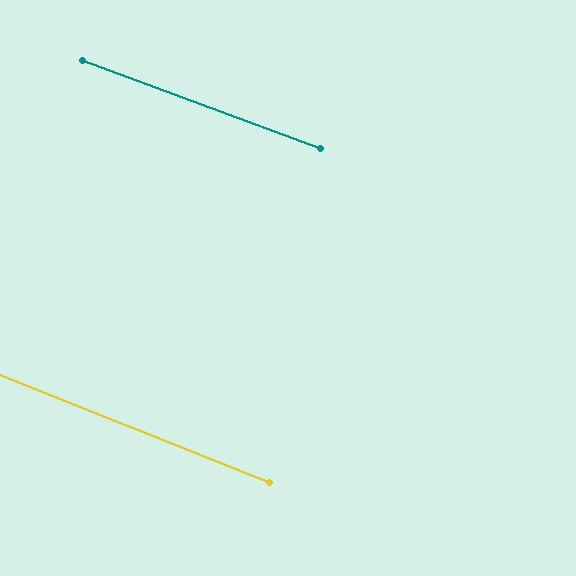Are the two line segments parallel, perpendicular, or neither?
Parallel — their directions differ by only 1.4°.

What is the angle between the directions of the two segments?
Approximately 1 degree.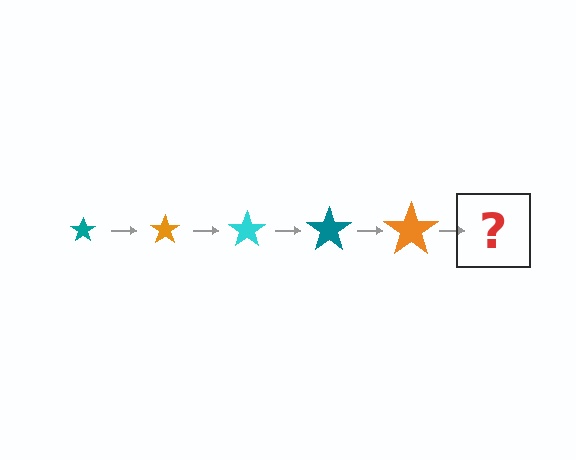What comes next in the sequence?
The next element should be a cyan star, larger than the previous one.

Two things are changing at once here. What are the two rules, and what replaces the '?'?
The two rules are that the star grows larger each step and the color cycles through teal, orange, and cyan. The '?' should be a cyan star, larger than the previous one.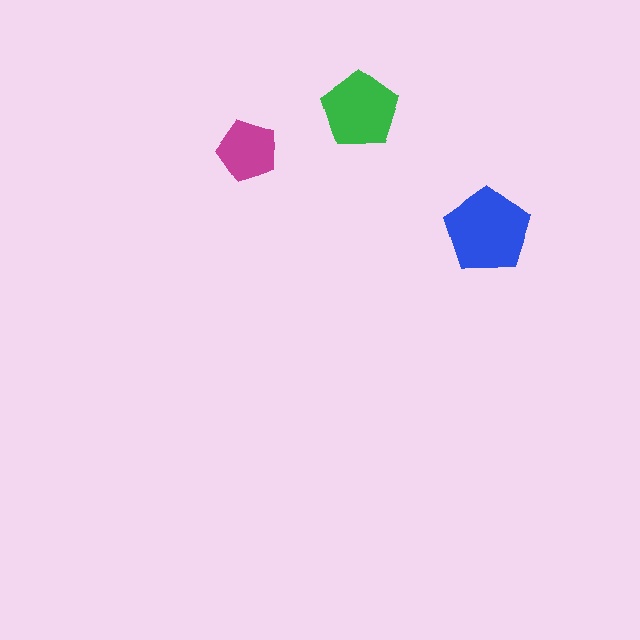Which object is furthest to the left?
The magenta pentagon is leftmost.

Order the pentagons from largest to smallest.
the blue one, the green one, the magenta one.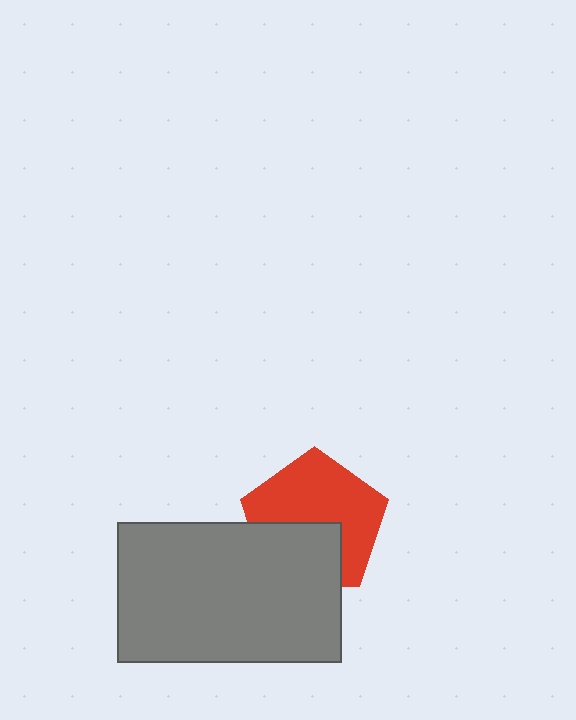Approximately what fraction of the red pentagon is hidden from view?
Roughly 38% of the red pentagon is hidden behind the gray rectangle.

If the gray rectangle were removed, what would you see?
You would see the complete red pentagon.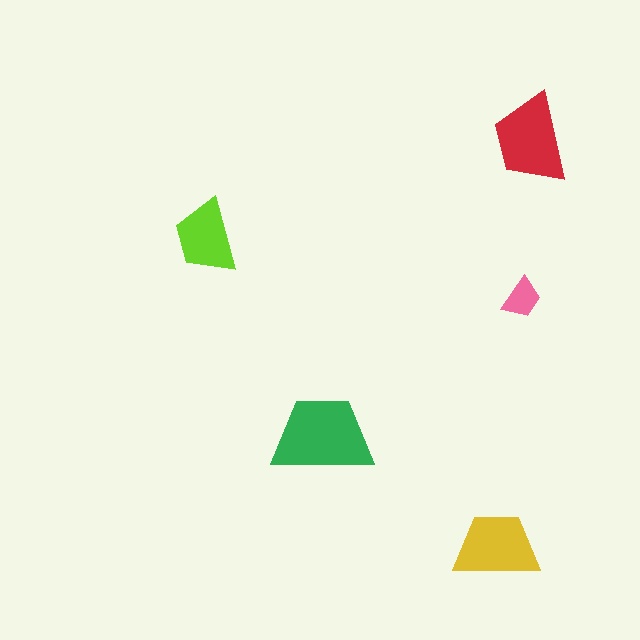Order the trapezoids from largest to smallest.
the green one, the red one, the yellow one, the lime one, the pink one.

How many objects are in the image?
There are 5 objects in the image.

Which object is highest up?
The red trapezoid is topmost.